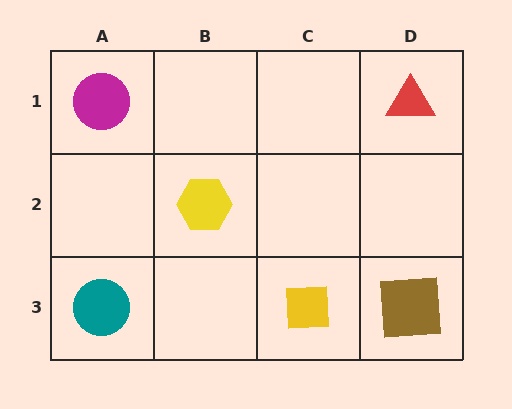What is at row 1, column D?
A red triangle.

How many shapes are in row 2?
1 shape.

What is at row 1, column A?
A magenta circle.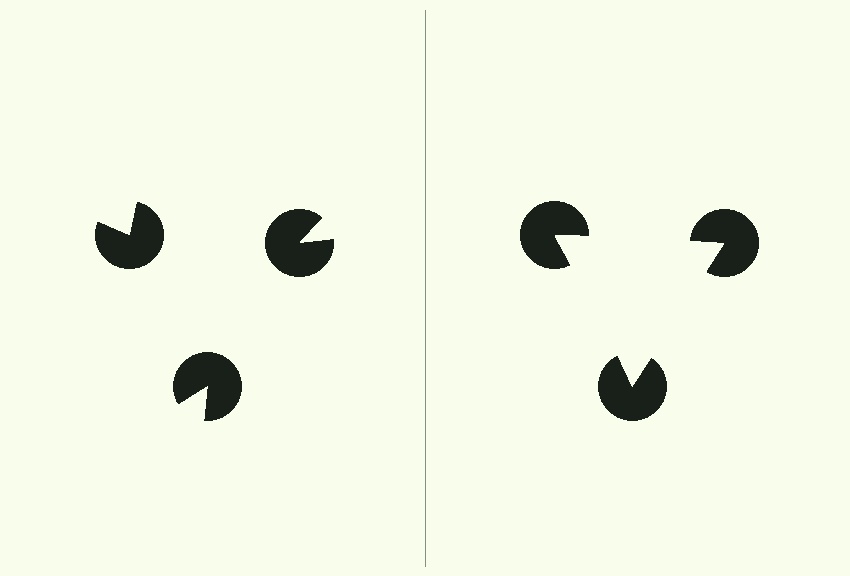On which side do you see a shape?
An illusory triangle appears on the right side. On the left side the wedge cuts are rotated, so no coherent shape forms.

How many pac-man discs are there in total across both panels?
6 — 3 on each side.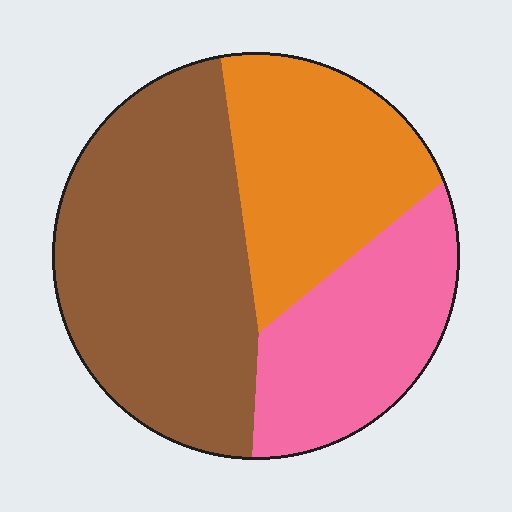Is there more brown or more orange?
Brown.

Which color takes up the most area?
Brown, at roughly 45%.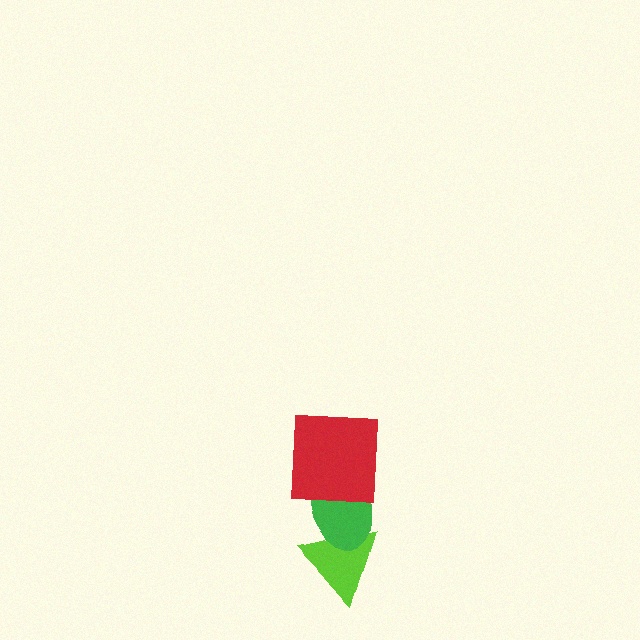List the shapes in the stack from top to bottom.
From top to bottom: the red square, the green ellipse, the lime triangle.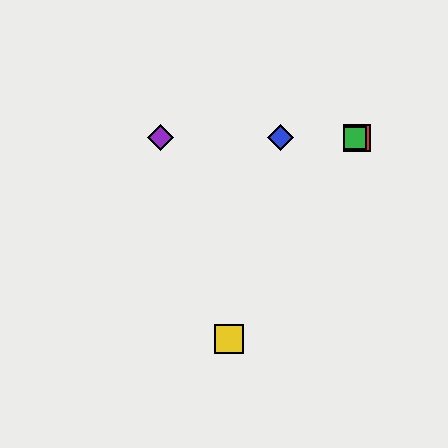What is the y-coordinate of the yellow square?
The yellow square is at y≈339.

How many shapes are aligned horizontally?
4 shapes (the red square, the blue diamond, the green square, the purple diamond) are aligned horizontally.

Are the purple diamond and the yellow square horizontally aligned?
No, the purple diamond is at y≈138 and the yellow square is at y≈339.